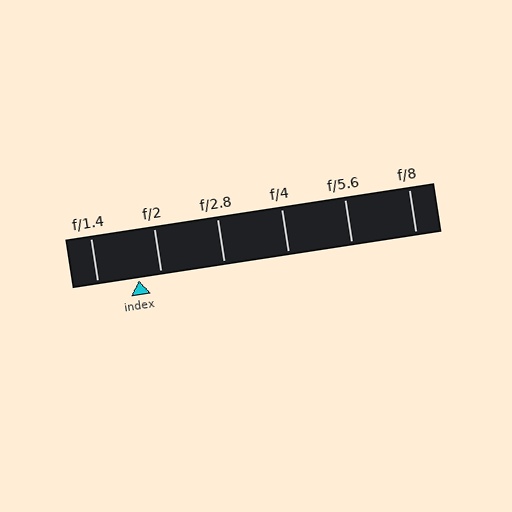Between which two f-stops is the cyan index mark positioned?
The index mark is between f/1.4 and f/2.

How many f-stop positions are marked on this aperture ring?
There are 6 f-stop positions marked.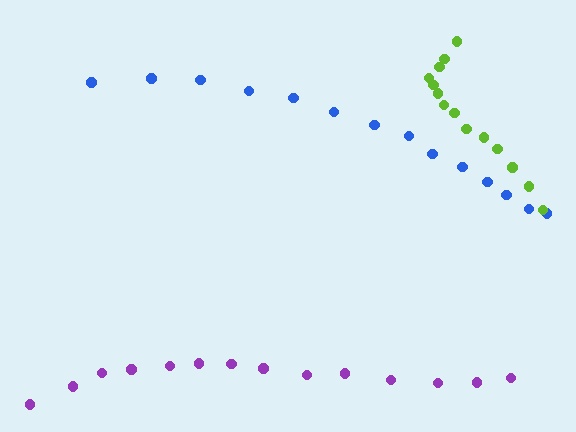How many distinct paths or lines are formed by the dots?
There are 3 distinct paths.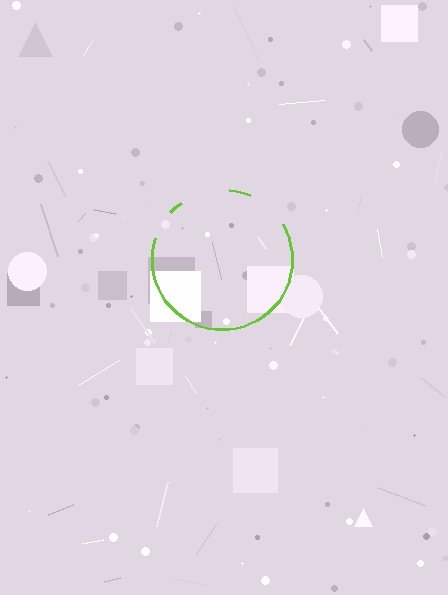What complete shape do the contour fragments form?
The contour fragments form a circle.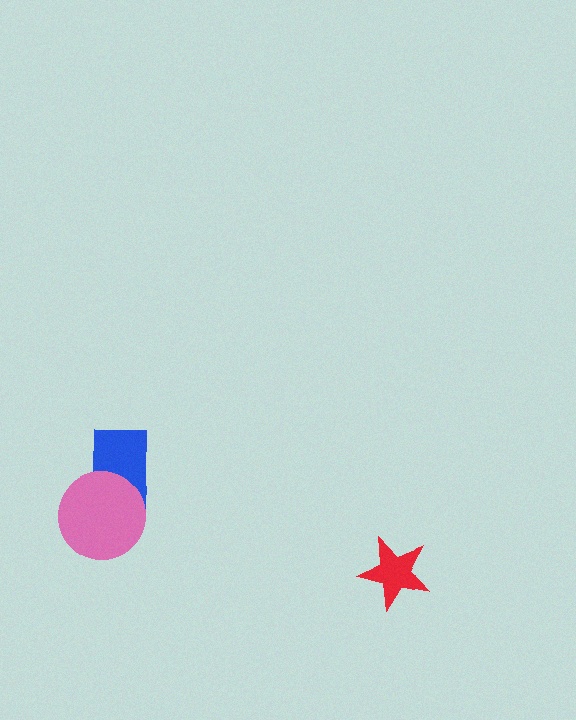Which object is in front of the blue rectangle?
The pink circle is in front of the blue rectangle.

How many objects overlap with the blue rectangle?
1 object overlaps with the blue rectangle.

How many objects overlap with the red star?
0 objects overlap with the red star.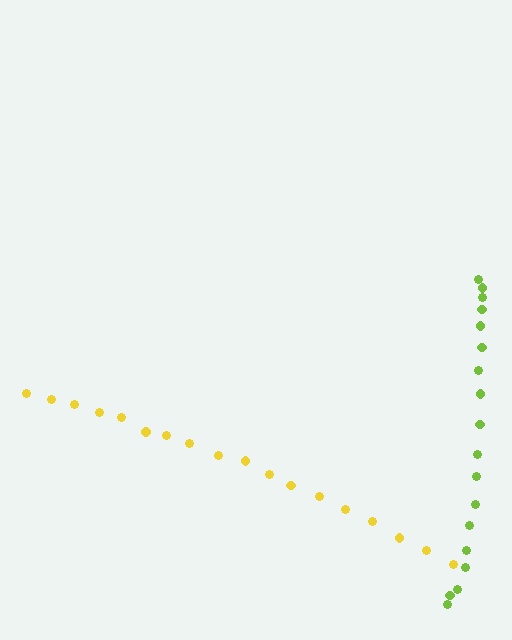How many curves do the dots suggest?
There are 2 distinct paths.